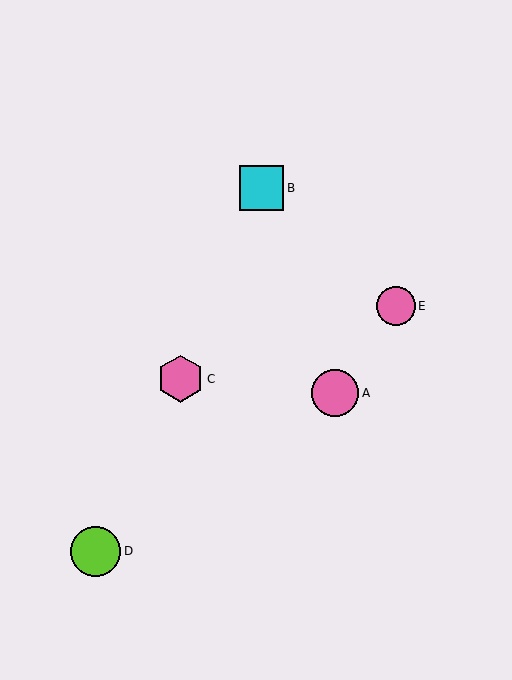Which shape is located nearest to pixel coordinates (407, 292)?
The pink circle (labeled E) at (396, 306) is nearest to that location.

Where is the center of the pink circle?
The center of the pink circle is at (396, 306).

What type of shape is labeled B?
Shape B is a cyan square.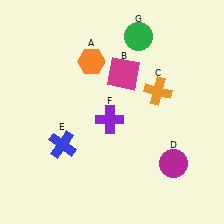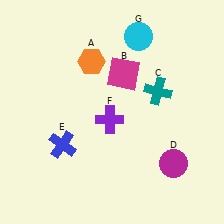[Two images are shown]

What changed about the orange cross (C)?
In Image 1, C is orange. In Image 2, it changed to teal.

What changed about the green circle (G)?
In Image 1, G is green. In Image 2, it changed to cyan.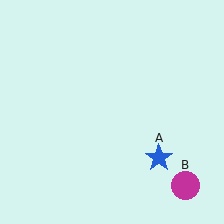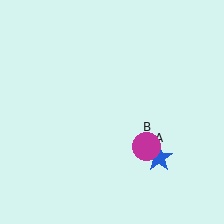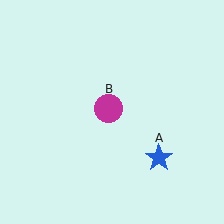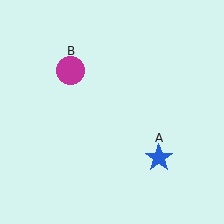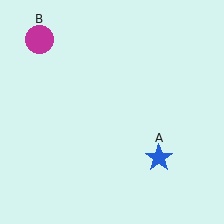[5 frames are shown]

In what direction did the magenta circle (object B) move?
The magenta circle (object B) moved up and to the left.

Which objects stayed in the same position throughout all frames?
Blue star (object A) remained stationary.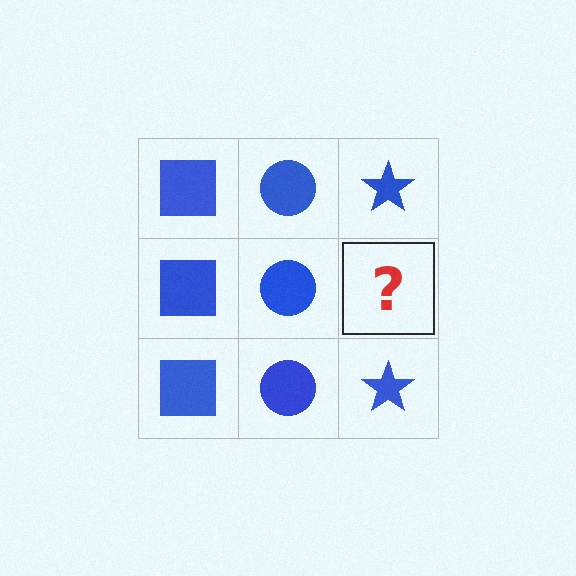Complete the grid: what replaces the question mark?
The question mark should be replaced with a blue star.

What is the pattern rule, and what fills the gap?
The rule is that each column has a consistent shape. The gap should be filled with a blue star.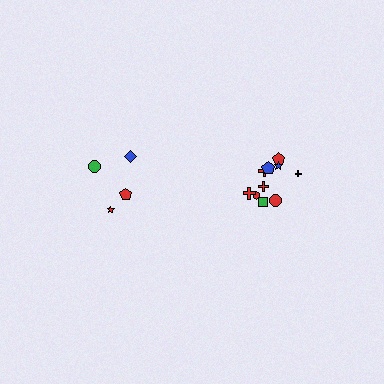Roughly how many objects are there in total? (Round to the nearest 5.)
Roughly 15 objects in total.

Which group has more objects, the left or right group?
The right group.